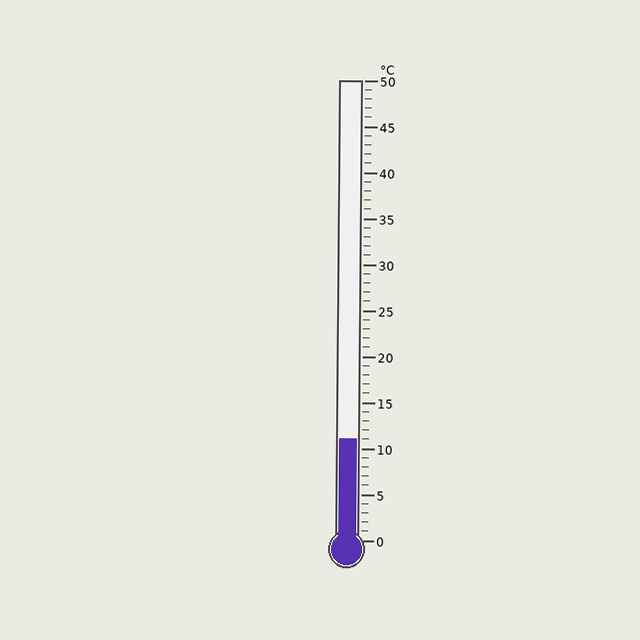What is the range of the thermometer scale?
The thermometer scale ranges from 0°C to 50°C.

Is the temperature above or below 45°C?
The temperature is below 45°C.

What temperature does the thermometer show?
The thermometer shows approximately 11°C.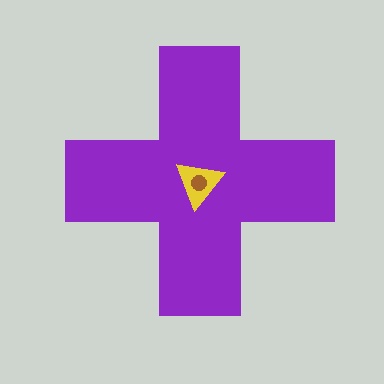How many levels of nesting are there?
3.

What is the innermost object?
The brown circle.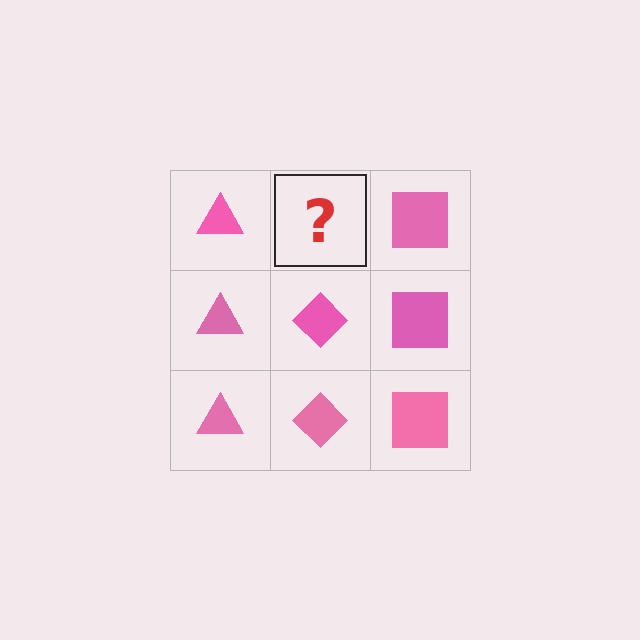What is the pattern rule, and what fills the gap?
The rule is that each column has a consistent shape. The gap should be filled with a pink diamond.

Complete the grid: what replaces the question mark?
The question mark should be replaced with a pink diamond.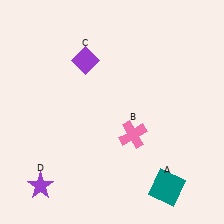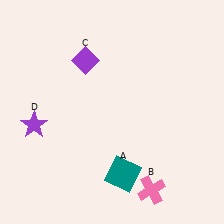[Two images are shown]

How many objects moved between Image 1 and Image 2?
3 objects moved between the two images.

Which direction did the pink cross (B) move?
The pink cross (B) moved down.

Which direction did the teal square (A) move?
The teal square (A) moved left.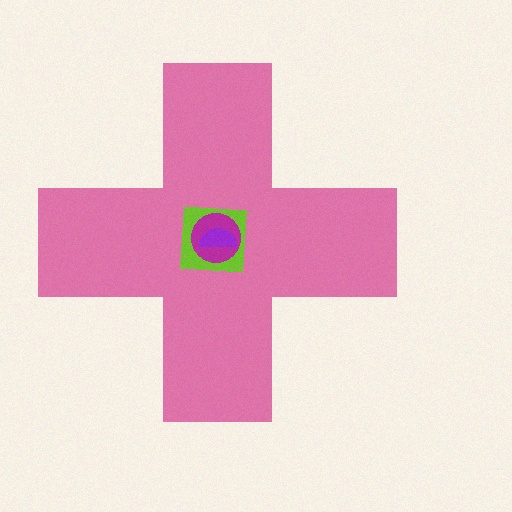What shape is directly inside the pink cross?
The lime square.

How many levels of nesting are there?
4.